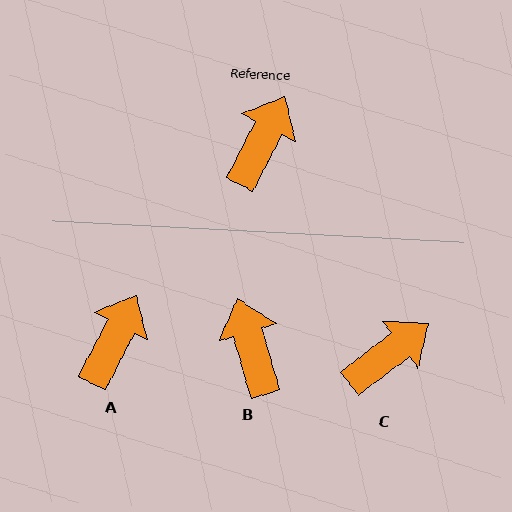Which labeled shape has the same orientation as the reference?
A.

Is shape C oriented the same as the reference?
No, it is off by about 26 degrees.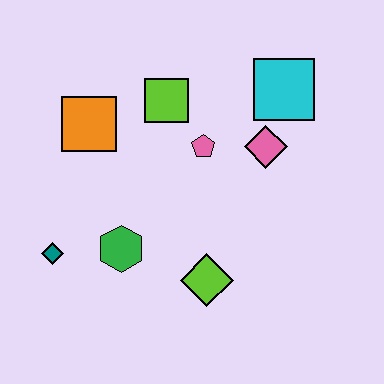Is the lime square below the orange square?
No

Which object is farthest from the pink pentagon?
The teal diamond is farthest from the pink pentagon.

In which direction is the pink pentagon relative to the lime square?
The pink pentagon is below the lime square.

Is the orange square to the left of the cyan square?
Yes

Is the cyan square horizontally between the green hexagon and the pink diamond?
No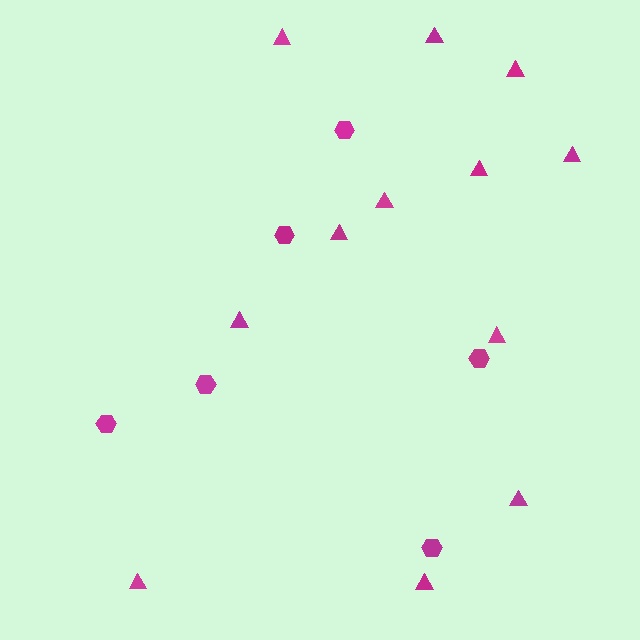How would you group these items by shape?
There are 2 groups: one group of hexagons (6) and one group of triangles (12).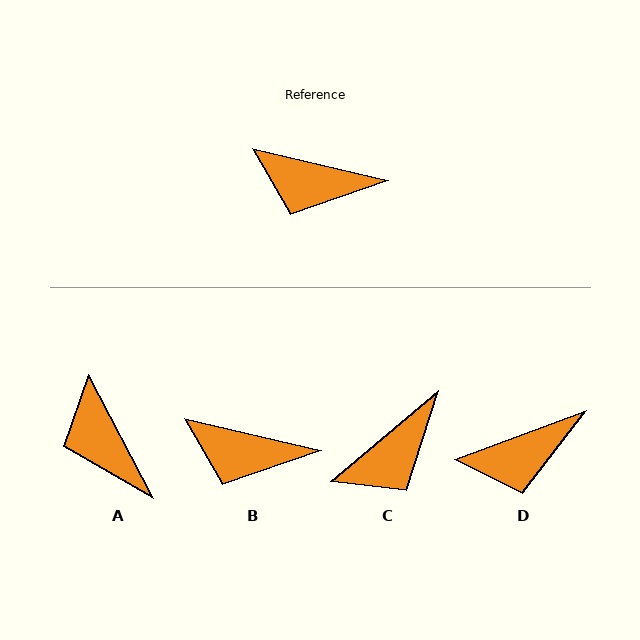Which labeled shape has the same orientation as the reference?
B.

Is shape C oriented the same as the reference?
No, it is off by about 53 degrees.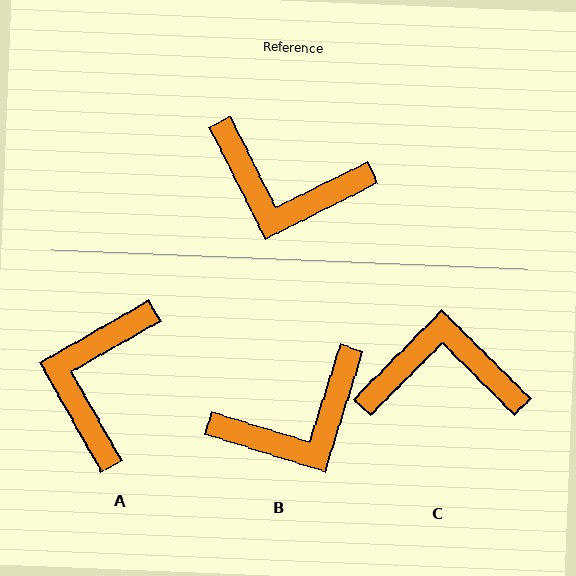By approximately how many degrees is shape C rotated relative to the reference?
Approximately 162 degrees clockwise.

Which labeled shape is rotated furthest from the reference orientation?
C, about 162 degrees away.